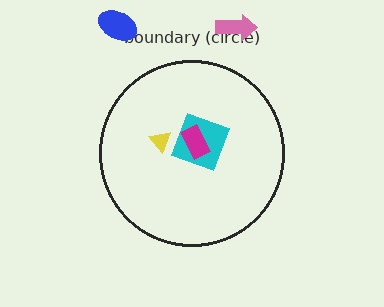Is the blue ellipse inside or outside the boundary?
Outside.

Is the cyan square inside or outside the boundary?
Inside.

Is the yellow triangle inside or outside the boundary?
Inside.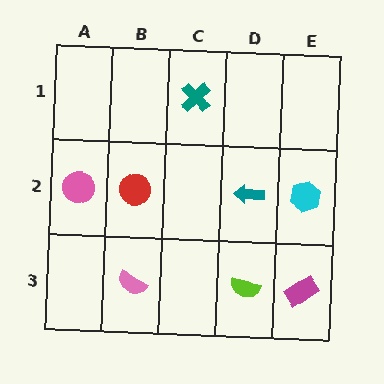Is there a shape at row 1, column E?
No, that cell is empty.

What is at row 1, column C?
A teal cross.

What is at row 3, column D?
A lime semicircle.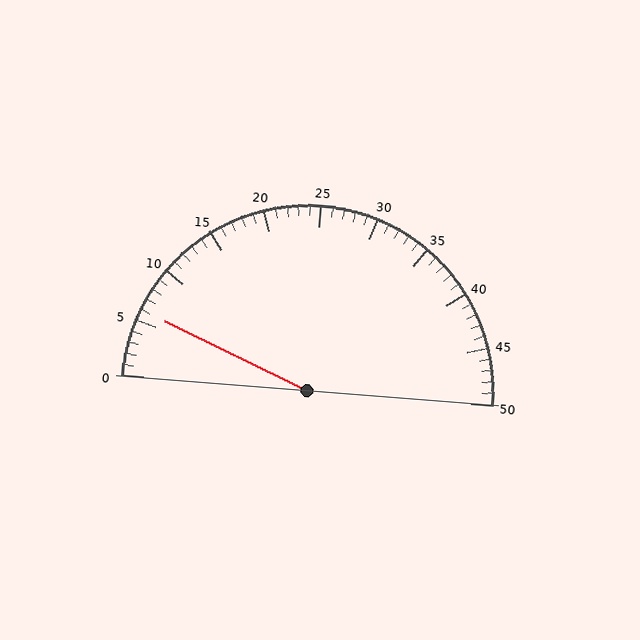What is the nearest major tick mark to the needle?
The nearest major tick mark is 5.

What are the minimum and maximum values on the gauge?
The gauge ranges from 0 to 50.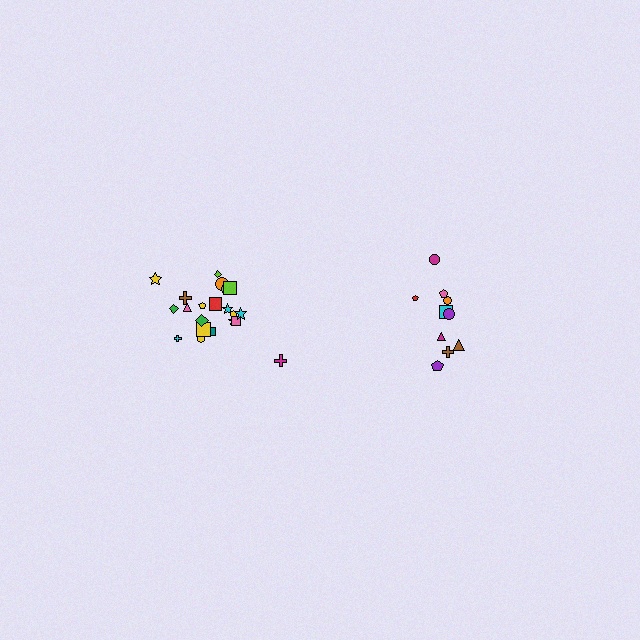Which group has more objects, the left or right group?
The left group.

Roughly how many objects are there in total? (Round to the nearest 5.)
Roughly 30 objects in total.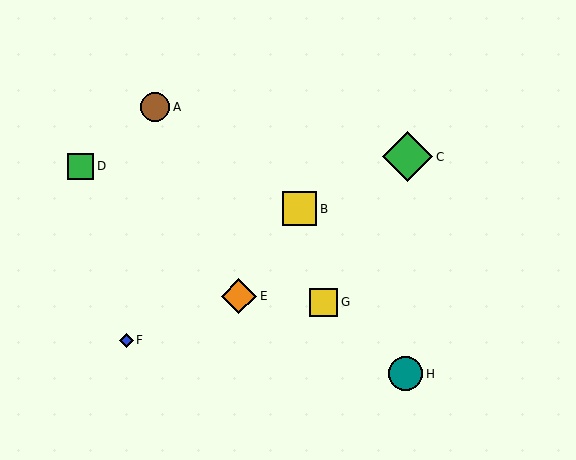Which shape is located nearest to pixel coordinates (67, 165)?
The green square (labeled D) at (81, 166) is nearest to that location.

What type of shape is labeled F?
Shape F is a blue diamond.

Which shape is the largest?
The green diamond (labeled C) is the largest.